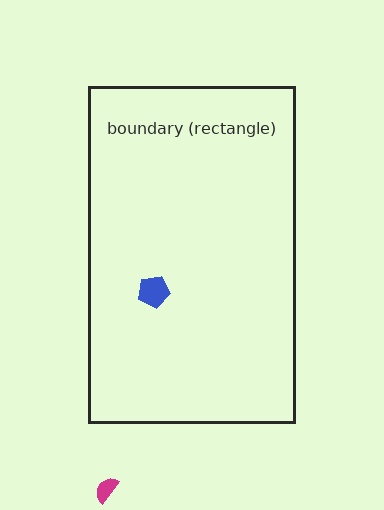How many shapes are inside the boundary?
1 inside, 1 outside.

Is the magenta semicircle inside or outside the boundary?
Outside.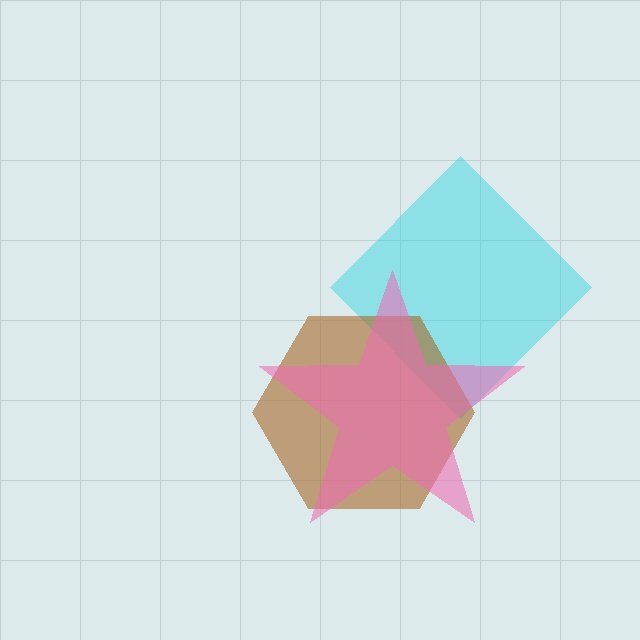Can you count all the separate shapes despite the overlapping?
Yes, there are 3 separate shapes.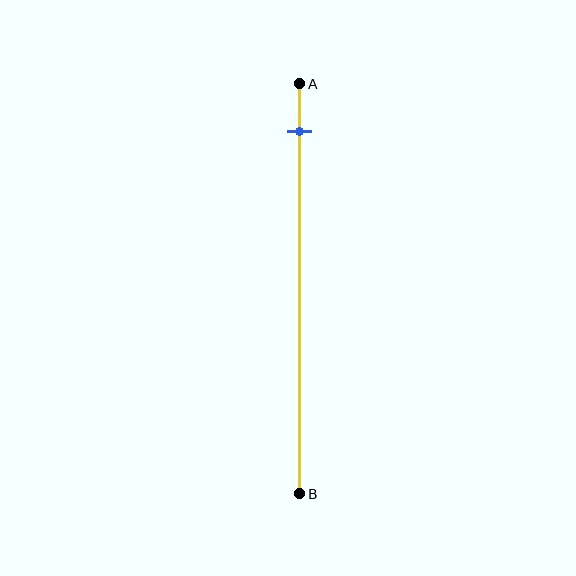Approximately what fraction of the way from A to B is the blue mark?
The blue mark is approximately 10% of the way from A to B.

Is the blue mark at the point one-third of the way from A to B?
No, the mark is at about 10% from A, not at the 33% one-third point.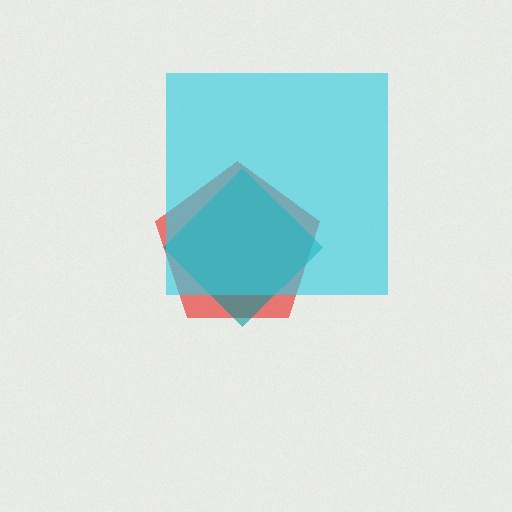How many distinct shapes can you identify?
There are 3 distinct shapes: a red pentagon, a teal diamond, a cyan square.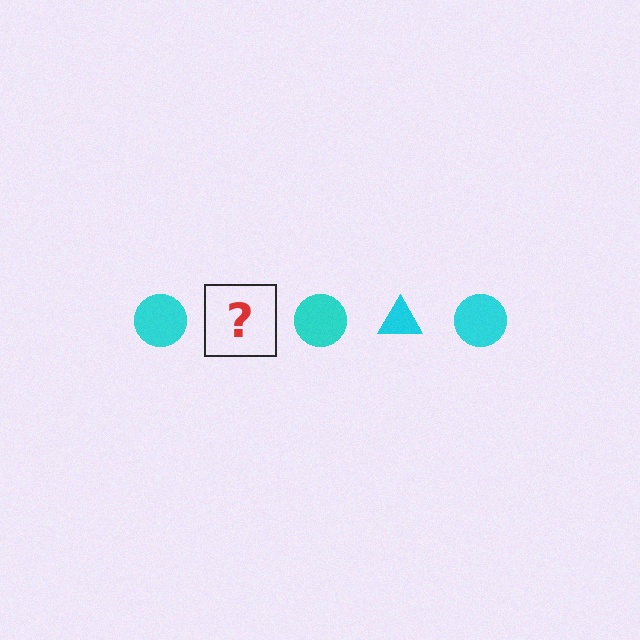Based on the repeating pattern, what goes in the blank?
The blank should be a cyan triangle.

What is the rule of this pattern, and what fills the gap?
The rule is that the pattern cycles through circle, triangle shapes in cyan. The gap should be filled with a cyan triangle.